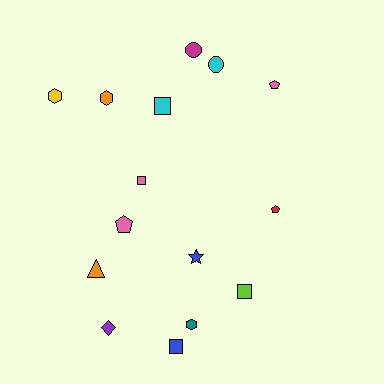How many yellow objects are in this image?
There is 1 yellow object.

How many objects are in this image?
There are 15 objects.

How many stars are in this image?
There is 1 star.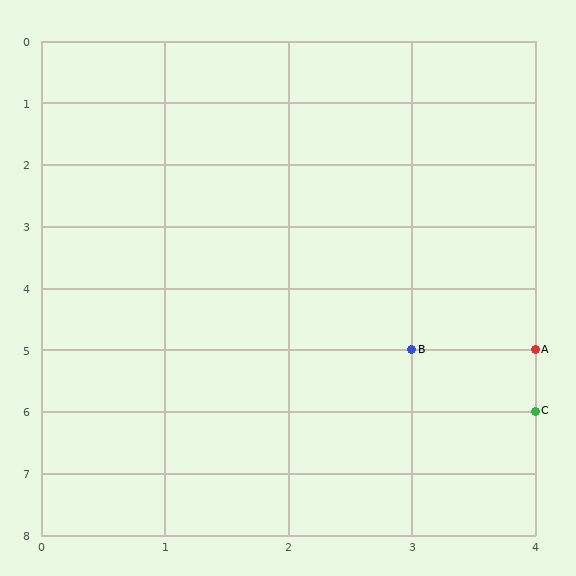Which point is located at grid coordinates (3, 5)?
Point B is at (3, 5).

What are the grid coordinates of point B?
Point B is at grid coordinates (3, 5).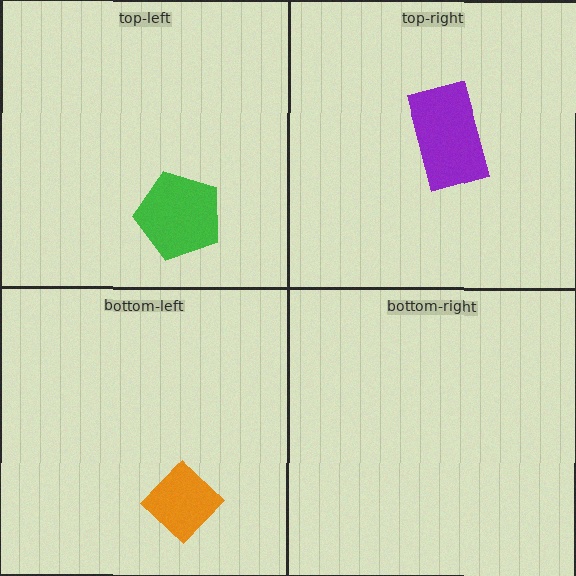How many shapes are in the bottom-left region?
1.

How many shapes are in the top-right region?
1.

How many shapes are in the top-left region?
1.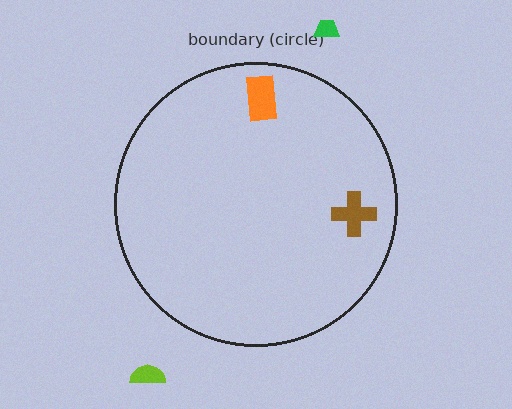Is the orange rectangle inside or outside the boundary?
Inside.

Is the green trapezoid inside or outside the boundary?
Outside.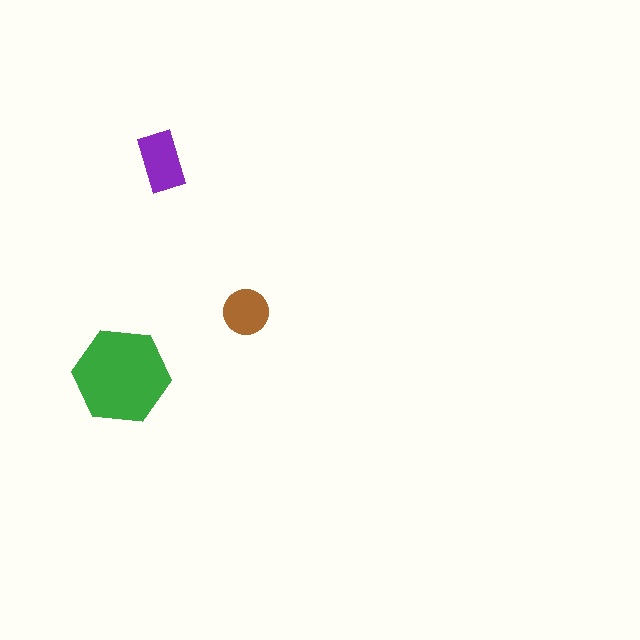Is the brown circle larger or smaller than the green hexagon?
Smaller.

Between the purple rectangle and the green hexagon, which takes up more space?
The green hexagon.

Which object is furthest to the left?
The green hexagon is leftmost.